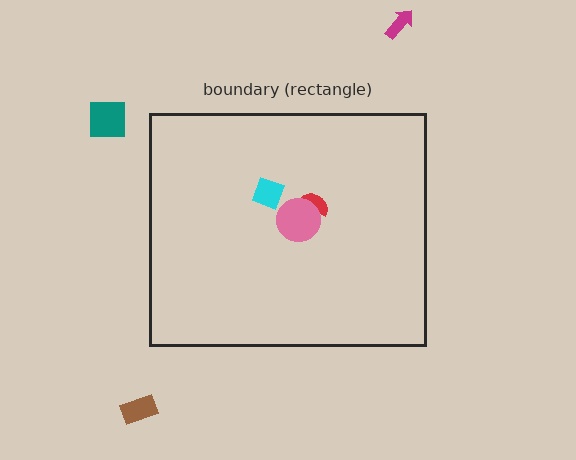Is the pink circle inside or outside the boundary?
Inside.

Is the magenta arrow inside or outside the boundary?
Outside.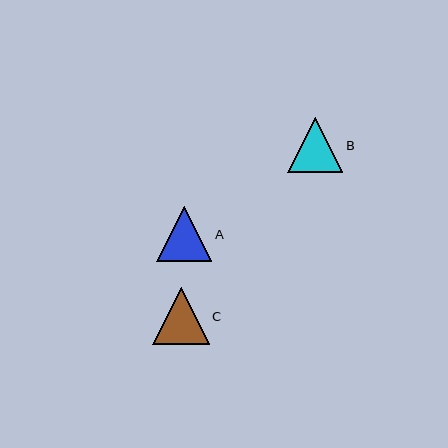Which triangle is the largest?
Triangle C is the largest with a size of approximately 56 pixels.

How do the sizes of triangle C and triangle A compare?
Triangle C and triangle A are approximately the same size.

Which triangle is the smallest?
Triangle A is the smallest with a size of approximately 55 pixels.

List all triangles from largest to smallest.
From largest to smallest: C, B, A.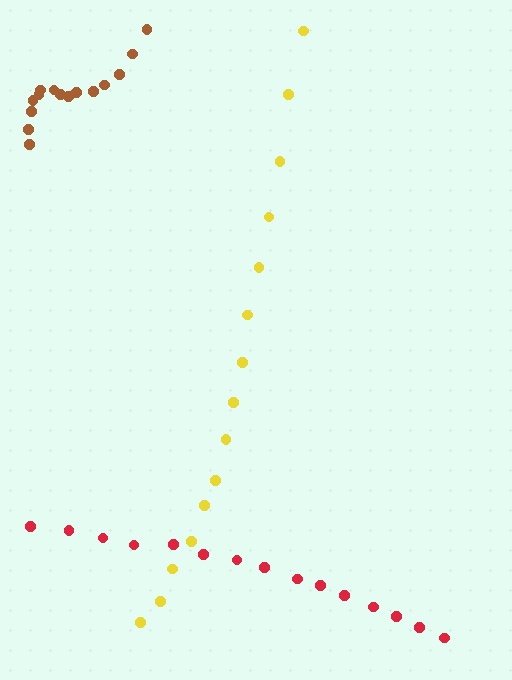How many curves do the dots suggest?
There are 3 distinct paths.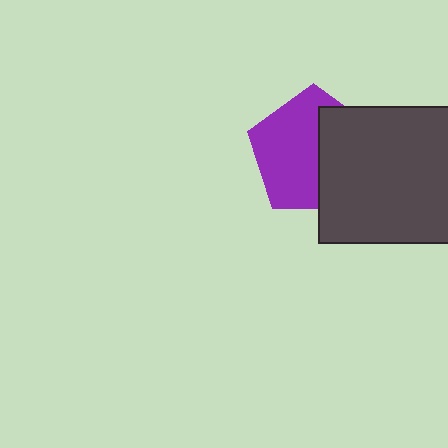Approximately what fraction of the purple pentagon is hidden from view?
Roughly 43% of the purple pentagon is hidden behind the dark gray square.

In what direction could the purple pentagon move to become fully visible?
The purple pentagon could move left. That would shift it out from behind the dark gray square entirely.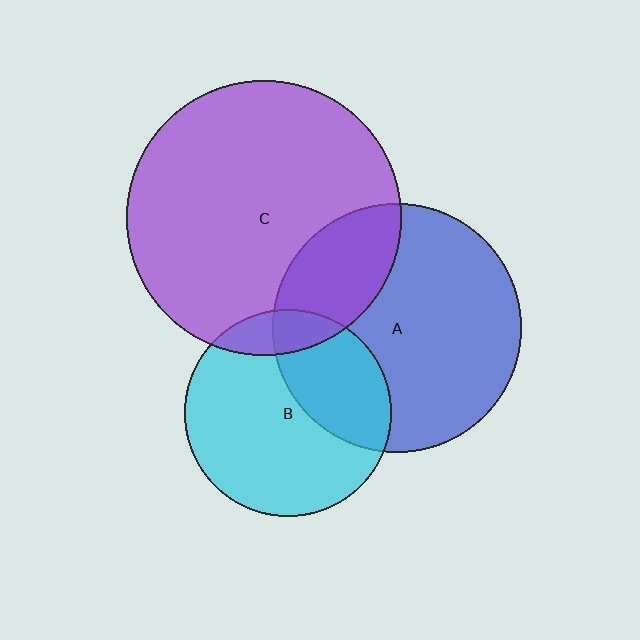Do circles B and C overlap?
Yes.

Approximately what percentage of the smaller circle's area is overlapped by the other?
Approximately 10%.